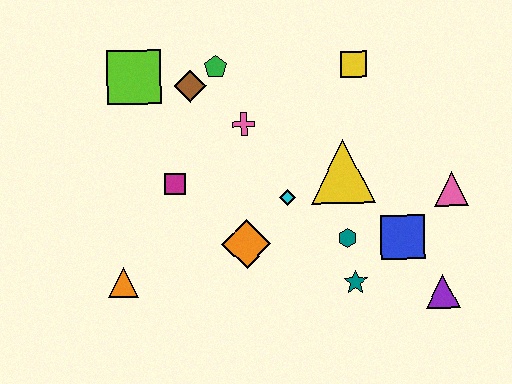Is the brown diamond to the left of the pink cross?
Yes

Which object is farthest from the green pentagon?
The purple triangle is farthest from the green pentagon.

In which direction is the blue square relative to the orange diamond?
The blue square is to the right of the orange diamond.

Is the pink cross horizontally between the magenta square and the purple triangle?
Yes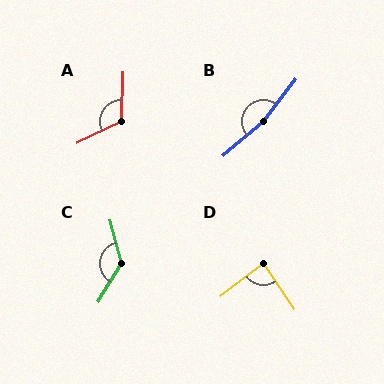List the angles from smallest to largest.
D (87°), A (117°), C (134°), B (167°).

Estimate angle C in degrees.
Approximately 134 degrees.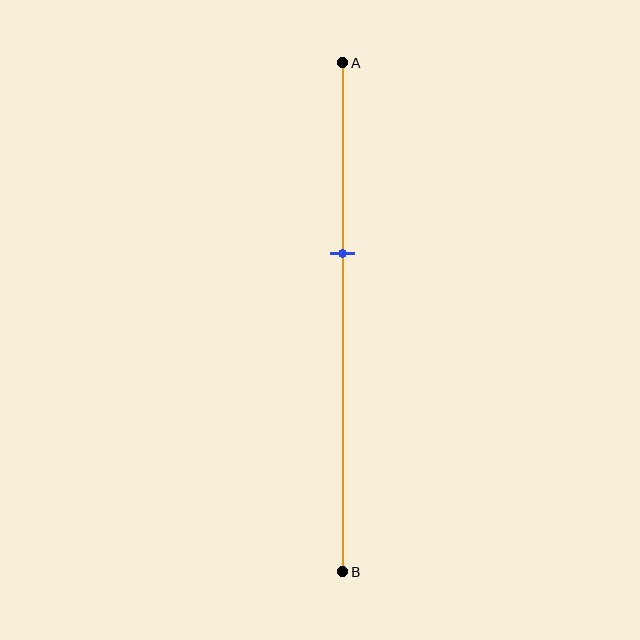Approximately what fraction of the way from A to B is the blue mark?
The blue mark is approximately 35% of the way from A to B.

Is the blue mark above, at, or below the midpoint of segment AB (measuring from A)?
The blue mark is above the midpoint of segment AB.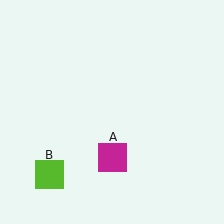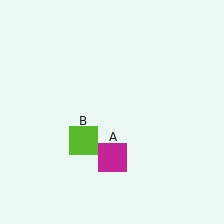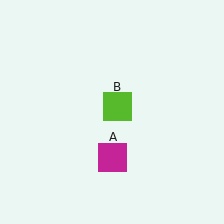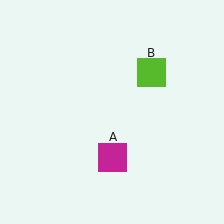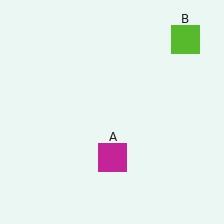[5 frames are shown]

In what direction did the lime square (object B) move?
The lime square (object B) moved up and to the right.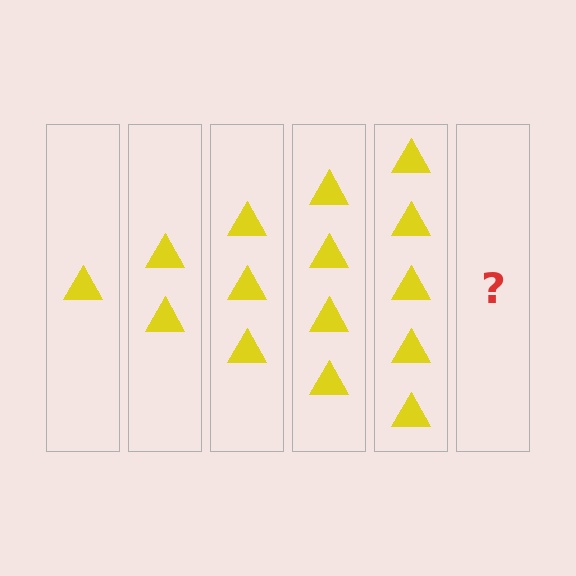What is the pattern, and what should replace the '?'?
The pattern is that each step adds one more triangle. The '?' should be 6 triangles.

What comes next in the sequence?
The next element should be 6 triangles.